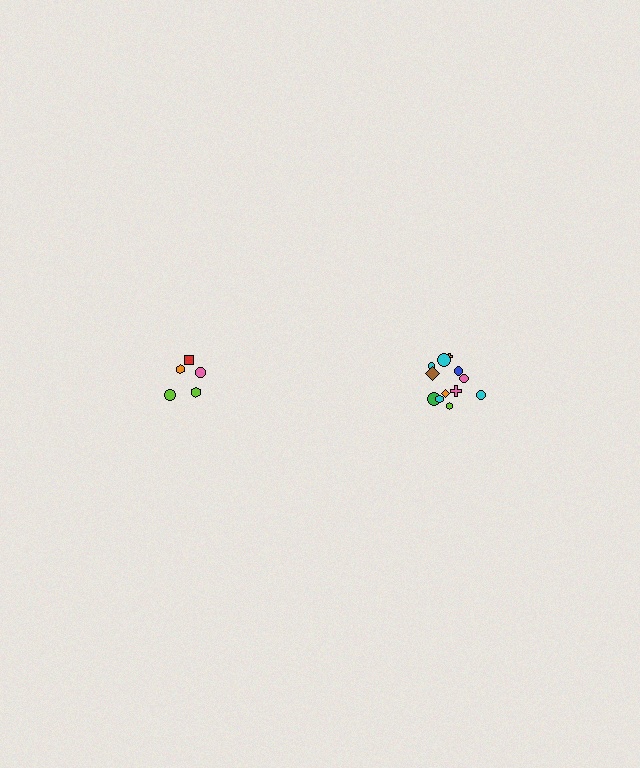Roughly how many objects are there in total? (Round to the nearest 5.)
Roughly 15 objects in total.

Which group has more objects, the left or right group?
The right group.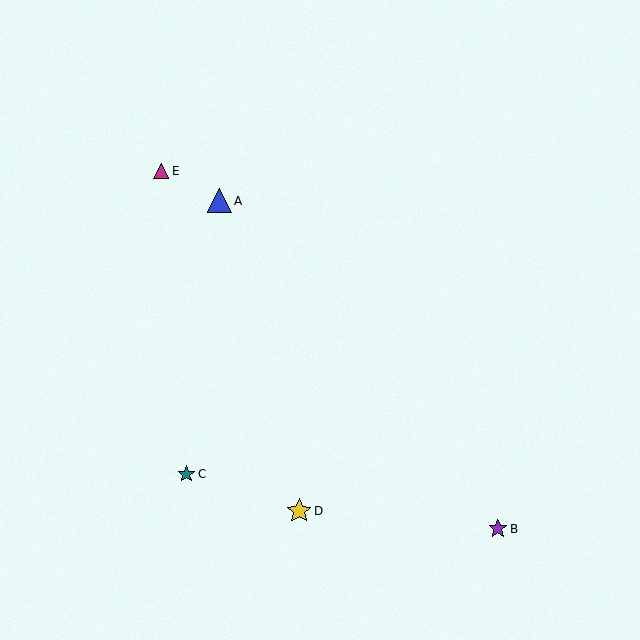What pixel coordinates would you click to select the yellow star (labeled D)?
Click at (299, 511) to select the yellow star D.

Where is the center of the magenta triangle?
The center of the magenta triangle is at (161, 171).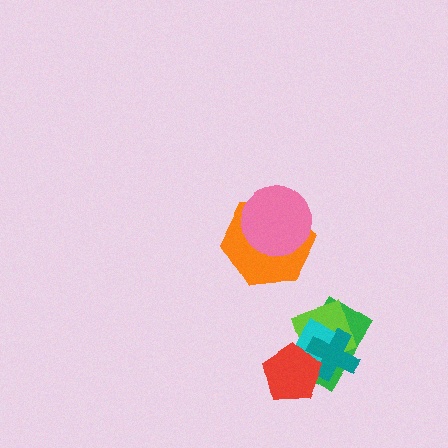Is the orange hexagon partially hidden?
Yes, it is partially covered by another shape.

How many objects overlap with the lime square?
3 objects overlap with the lime square.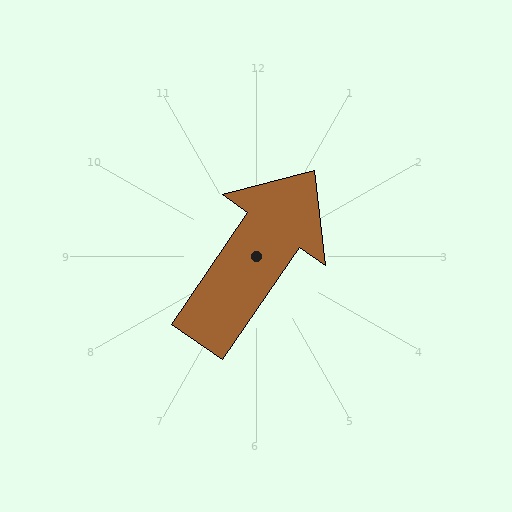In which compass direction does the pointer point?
Northeast.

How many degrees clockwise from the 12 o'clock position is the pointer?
Approximately 34 degrees.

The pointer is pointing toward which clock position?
Roughly 1 o'clock.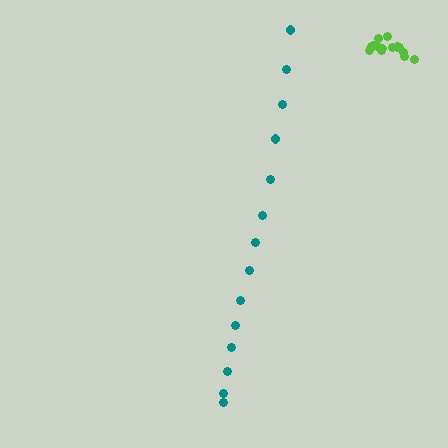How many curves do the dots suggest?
There are 2 distinct paths.